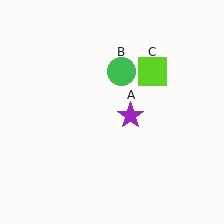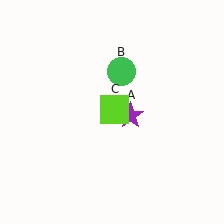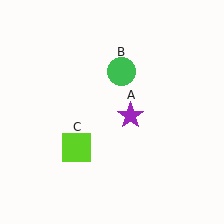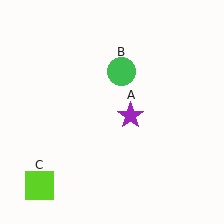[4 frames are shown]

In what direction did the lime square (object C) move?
The lime square (object C) moved down and to the left.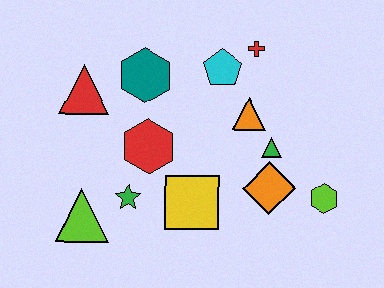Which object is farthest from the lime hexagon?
The red triangle is farthest from the lime hexagon.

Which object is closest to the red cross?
The cyan pentagon is closest to the red cross.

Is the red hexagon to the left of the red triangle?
No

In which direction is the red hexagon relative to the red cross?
The red hexagon is to the left of the red cross.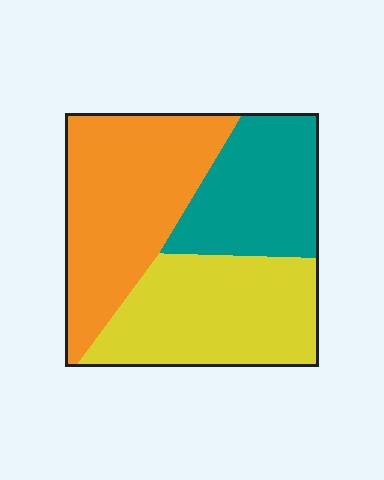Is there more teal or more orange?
Orange.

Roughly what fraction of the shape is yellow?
Yellow takes up about one third (1/3) of the shape.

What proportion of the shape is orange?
Orange takes up about two fifths (2/5) of the shape.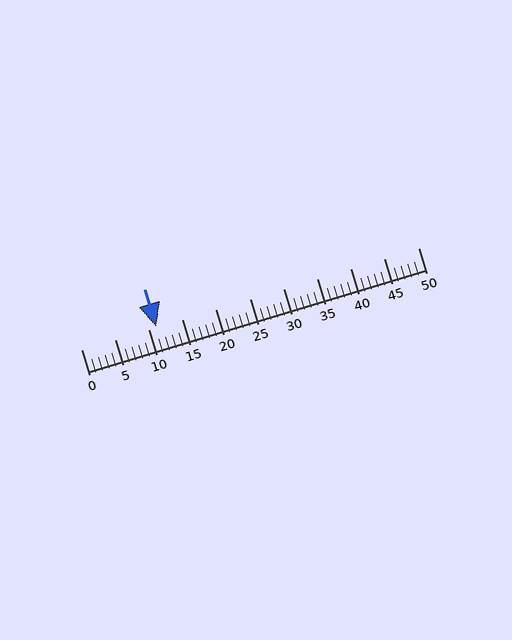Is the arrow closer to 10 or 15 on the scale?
The arrow is closer to 10.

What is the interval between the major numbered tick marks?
The major tick marks are spaced 5 units apart.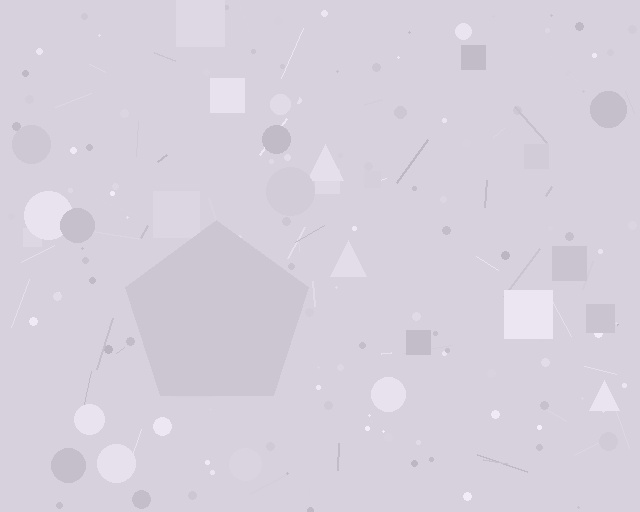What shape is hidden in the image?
A pentagon is hidden in the image.